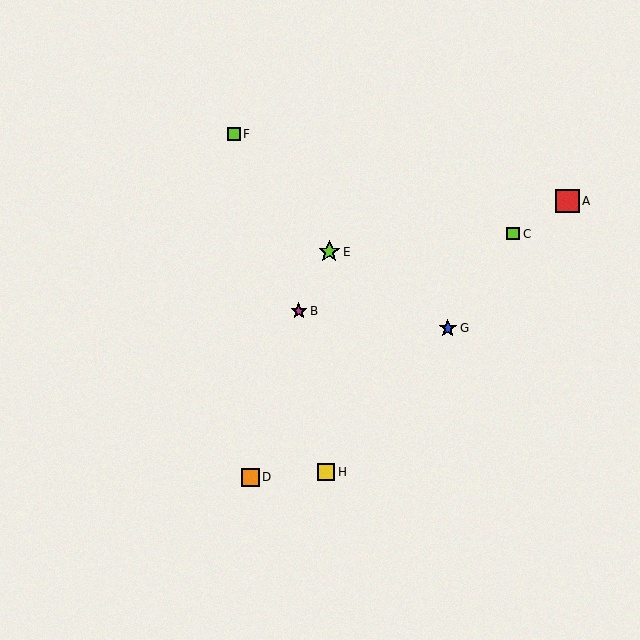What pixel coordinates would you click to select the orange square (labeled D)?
Click at (250, 477) to select the orange square D.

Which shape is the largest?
The red square (labeled A) is the largest.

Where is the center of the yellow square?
The center of the yellow square is at (326, 472).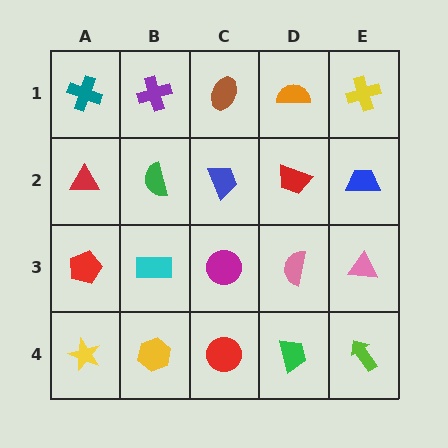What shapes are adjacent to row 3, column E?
A blue trapezoid (row 2, column E), a lime arrow (row 4, column E), a pink semicircle (row 3, column D).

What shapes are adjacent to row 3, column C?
A blue trapezoid (row 2, column C), a red circle (row 4, column C), a cyan rectangle (row 3, column B), a pink semicircle (row 3, column D).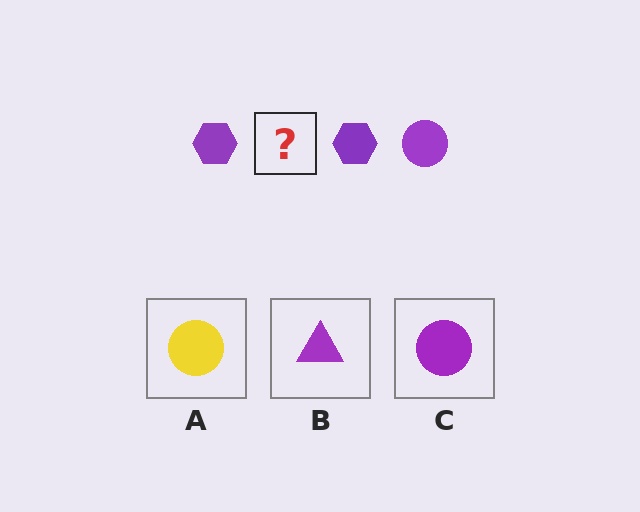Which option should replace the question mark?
Option C.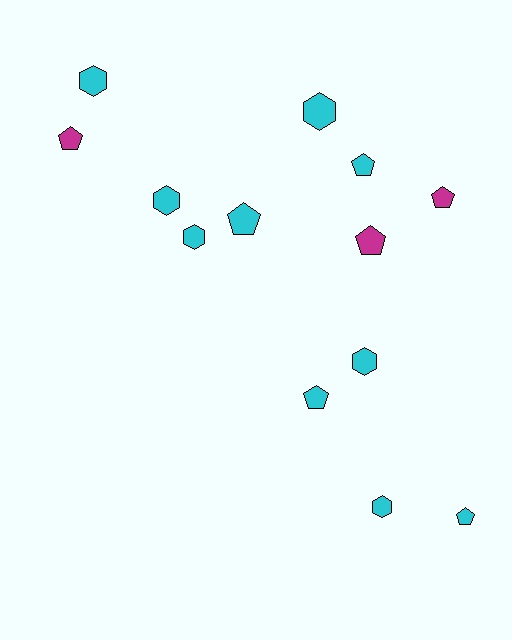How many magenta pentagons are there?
There are 3 magenta pentagons.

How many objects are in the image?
There are 13 objects.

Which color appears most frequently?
Cyan, with 10 objects.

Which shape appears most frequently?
Pentagon, with 7 objects.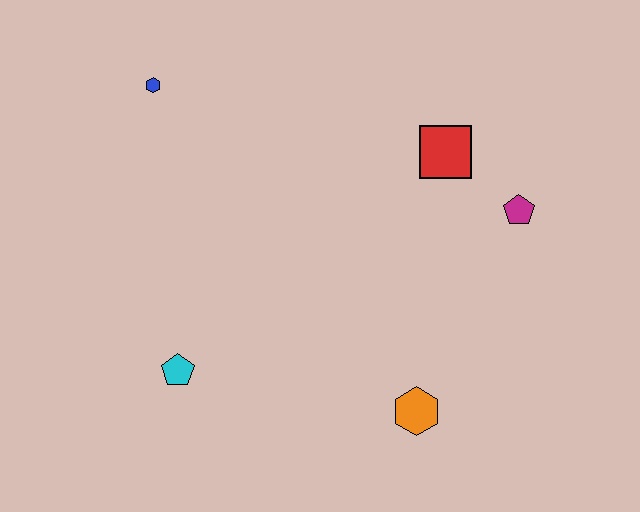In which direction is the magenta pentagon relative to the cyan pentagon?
The magenta pentagon is to the right of the cyan pentagon.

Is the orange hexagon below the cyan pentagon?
Yes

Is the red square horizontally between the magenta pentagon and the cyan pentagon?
Yes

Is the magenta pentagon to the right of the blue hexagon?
Yes